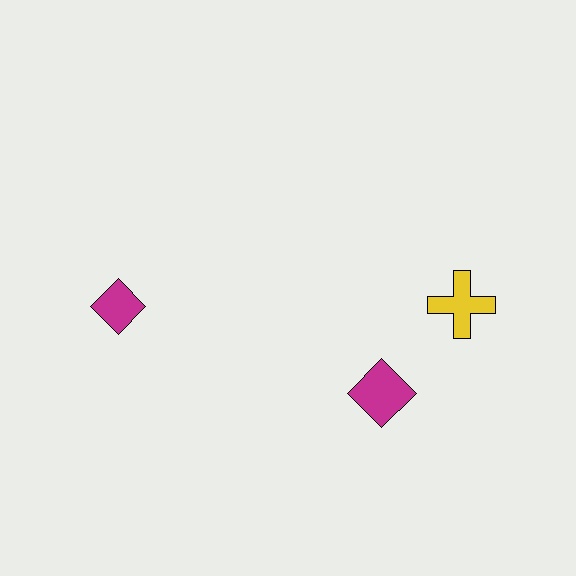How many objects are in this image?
There are 3 objects.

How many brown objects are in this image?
There are no brown objects.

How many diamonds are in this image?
There are 2 diamonds.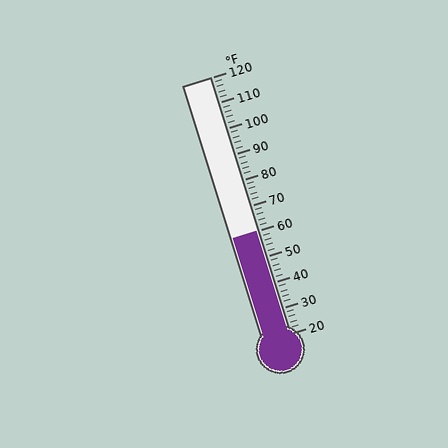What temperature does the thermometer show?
The thermometer shows approximately 60°F.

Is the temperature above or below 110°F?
The temperature is below 110°F.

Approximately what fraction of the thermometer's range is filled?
The thermometer is filled to approximately 40% of its range.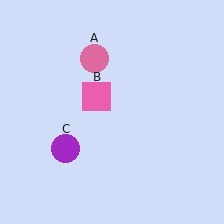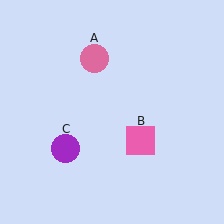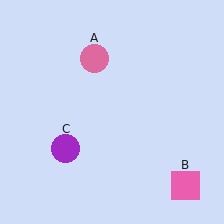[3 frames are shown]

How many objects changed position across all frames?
1 object changed position: pink square (object B).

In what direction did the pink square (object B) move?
The pink square (object B) moved down and to the right.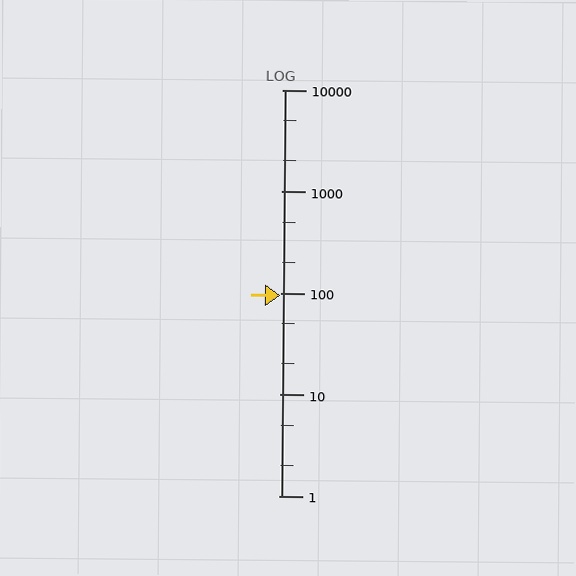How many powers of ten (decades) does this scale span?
The scale spans 4 decades, from 1 to 10000.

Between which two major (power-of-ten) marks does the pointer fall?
The pointer is between 10 and 100.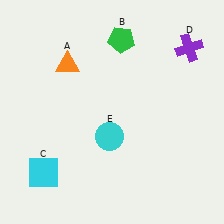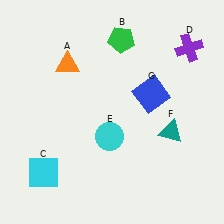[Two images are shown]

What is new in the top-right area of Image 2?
A blue square (G) was added in the top-right area of Image 2.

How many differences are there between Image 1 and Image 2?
There are 2 differences between the two images.